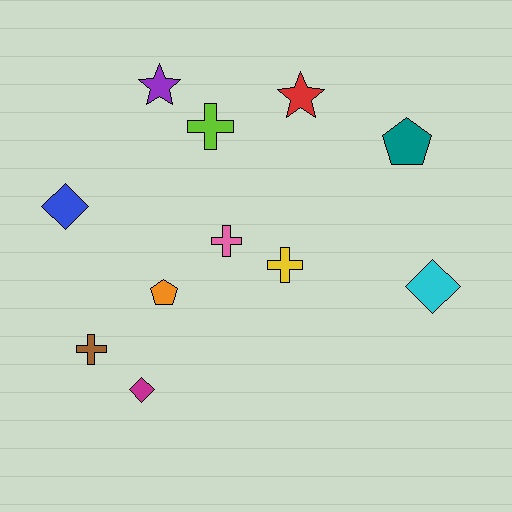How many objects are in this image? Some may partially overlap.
There are 11 objects.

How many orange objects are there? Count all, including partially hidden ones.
There is 1 orange object.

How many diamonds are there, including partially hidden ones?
There are 3 diamonds.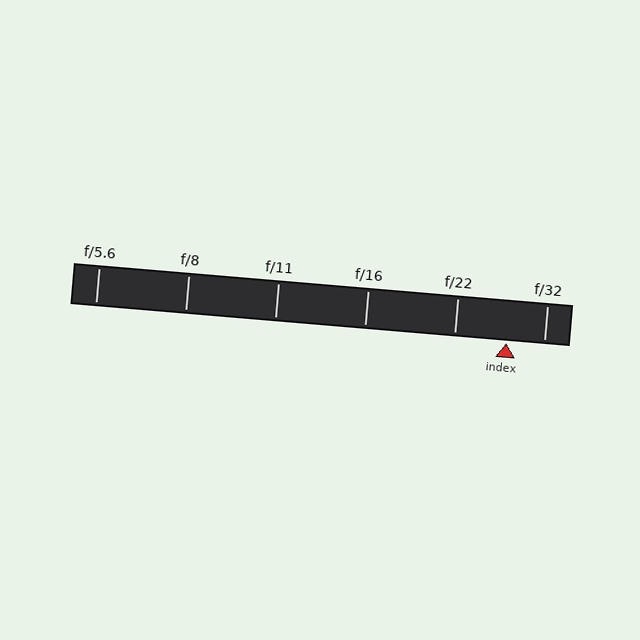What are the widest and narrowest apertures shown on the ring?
The widest aperture shown is f/5.6 and the narrowest is f/32.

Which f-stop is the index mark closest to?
The index mark is closest to f/32.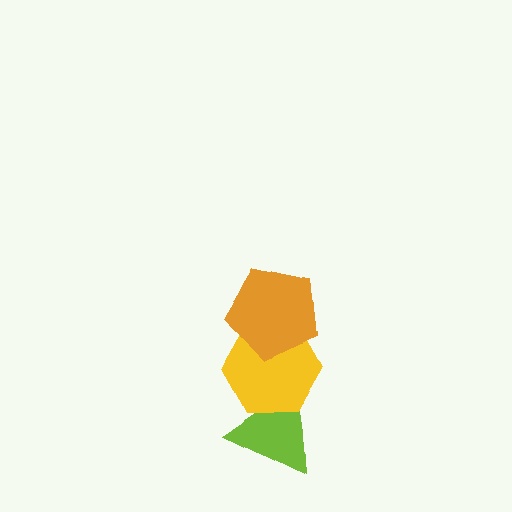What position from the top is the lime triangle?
The lime triangle is 3rd from the top.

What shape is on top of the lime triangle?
The yellow hexagon is on top of the lime triangle.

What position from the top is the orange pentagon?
The orange pentagon is 1st from the top.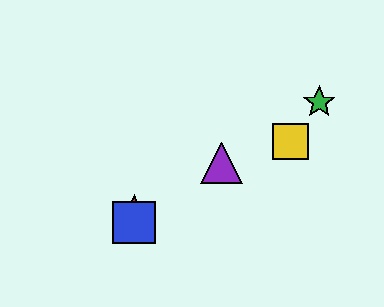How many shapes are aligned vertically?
2 shapes (the red star, the blue square) are aligned vertically.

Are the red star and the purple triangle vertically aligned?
No, the red star is at x≈134 and the purple triangle is at x≈222.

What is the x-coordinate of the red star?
The red star is at x≈134.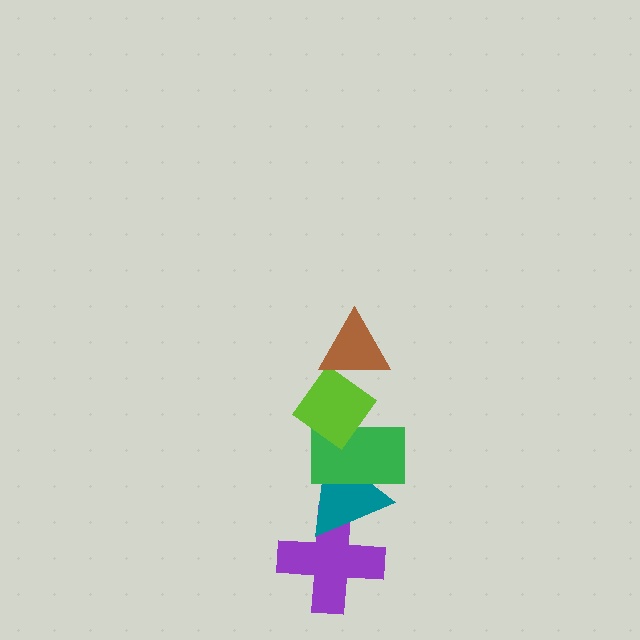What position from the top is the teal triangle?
The teal triangle is 4th from the top.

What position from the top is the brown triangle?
The brown triangle is 1st from the top.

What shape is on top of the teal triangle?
The green rectangle is on top of the teal triangle.